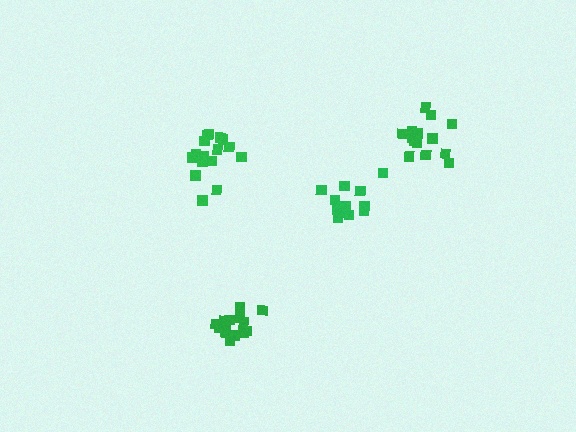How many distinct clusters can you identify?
There are 4 distinct clusters.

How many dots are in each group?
Group 1: 14 dots, Group 2: 16 dots, Group 3: 14 dots, Group 4: 16 dots (60 total).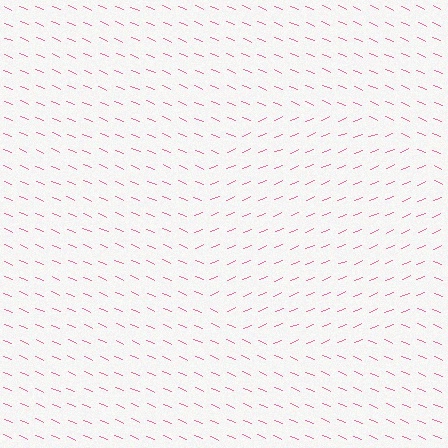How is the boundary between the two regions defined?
The boundary is defined purely by a change in line orientation (approximately 45 degrees difference). All lines are the same color and thickness.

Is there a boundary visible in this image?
Yes, there is a texture boundary formed by a change in line orientation.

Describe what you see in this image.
The image is filled with small pink line segments. A circle region in the image has lines oriented differently from the surrounding lines, creating a visible texture boundary.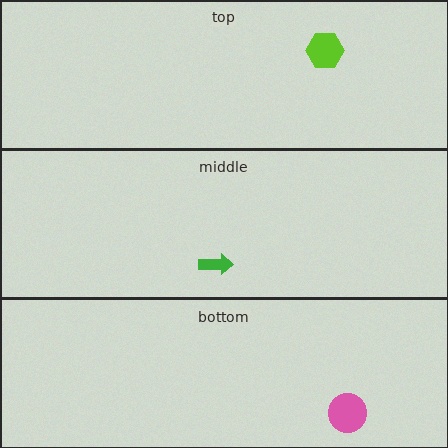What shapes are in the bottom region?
The pink circle.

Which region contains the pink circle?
The bottom region.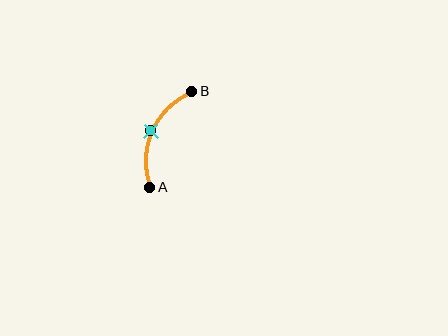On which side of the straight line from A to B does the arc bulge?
The arc bulges to the left of the straight line connecting A and B.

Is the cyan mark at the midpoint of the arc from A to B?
Yes. The cyan mark lies on the arc at equal arc-length from both A and B — it is the arc midpoint.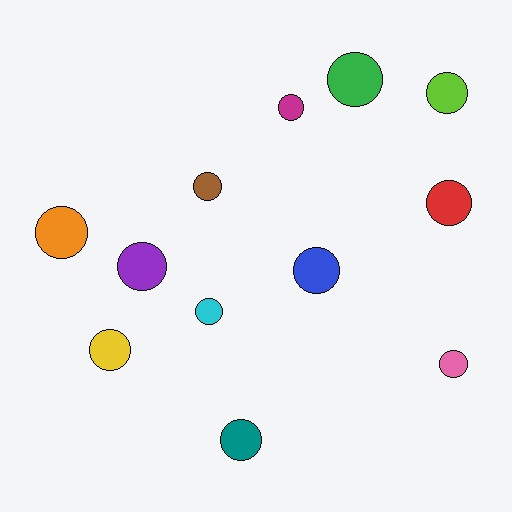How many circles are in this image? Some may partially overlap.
There are 12 circles.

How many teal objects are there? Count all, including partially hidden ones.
There is 1 teal object.